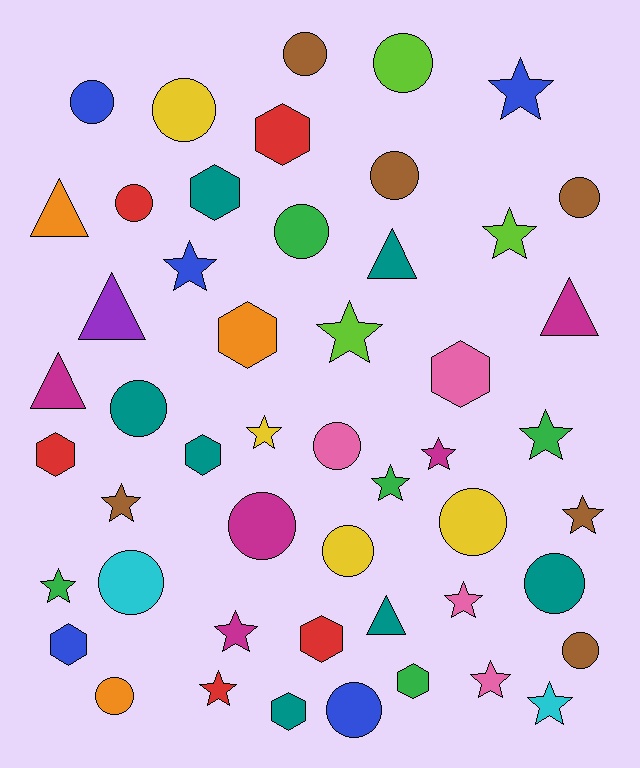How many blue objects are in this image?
There are 5 blue objects.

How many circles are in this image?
There are 18 circles.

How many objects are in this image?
There are 50 objects.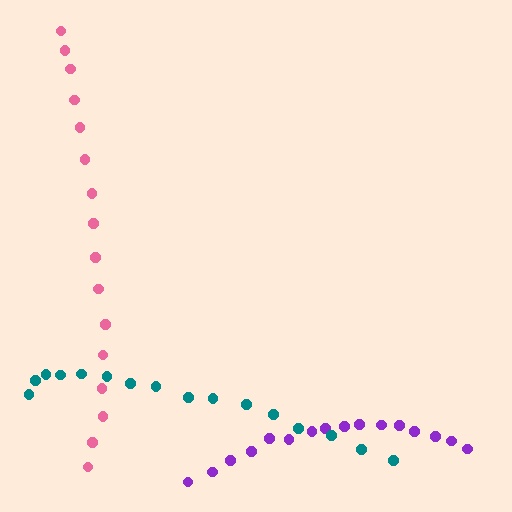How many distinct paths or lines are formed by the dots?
There are 3 distinct paths.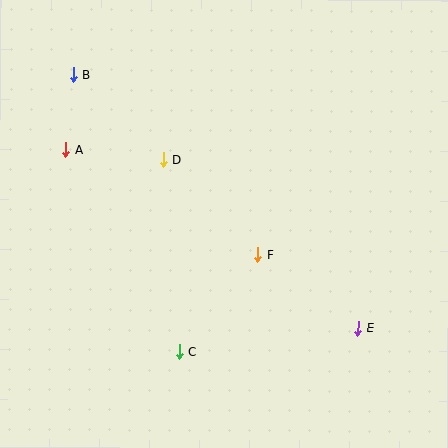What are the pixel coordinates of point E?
Point E is at (358, 328).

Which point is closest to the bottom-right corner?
Point E is closest to the bottom-right corner.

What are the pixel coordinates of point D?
Point D is at (163, 159).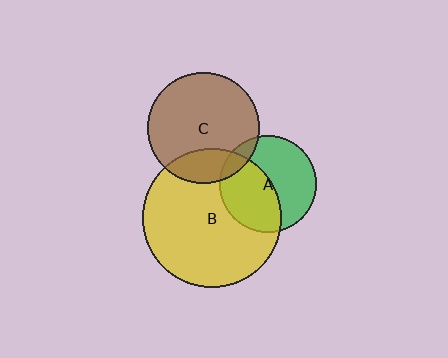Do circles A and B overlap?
Yes.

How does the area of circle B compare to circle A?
Approximately 2.1 times.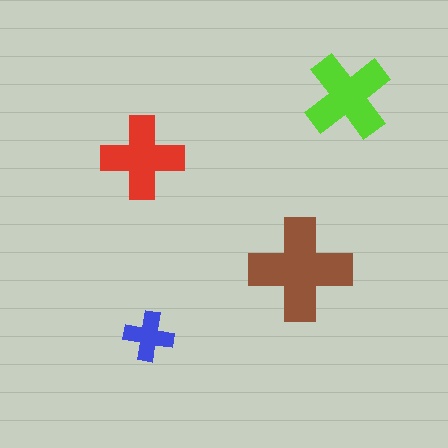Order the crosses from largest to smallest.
the brown one, the lime one, the red one, the blue one.